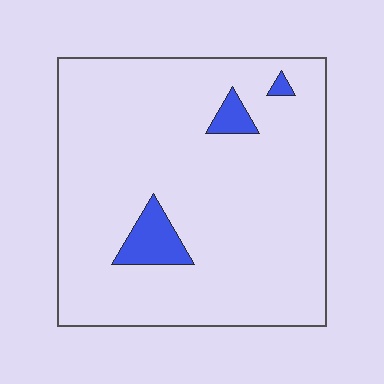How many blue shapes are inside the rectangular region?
3.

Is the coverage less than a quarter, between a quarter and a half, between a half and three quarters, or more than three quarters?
Less than a quarter.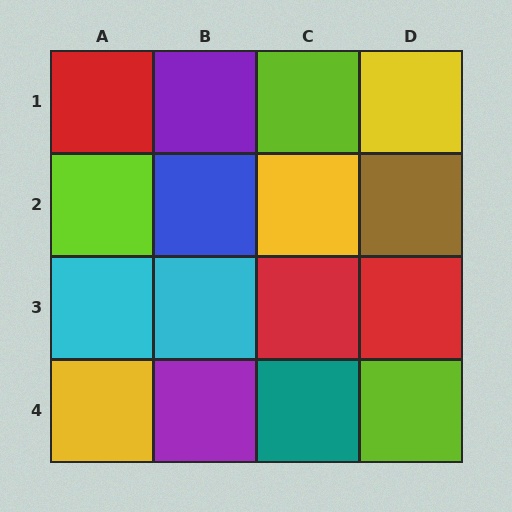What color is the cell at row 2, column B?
Blue.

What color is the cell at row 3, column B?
Cyan.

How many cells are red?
3 cells are red.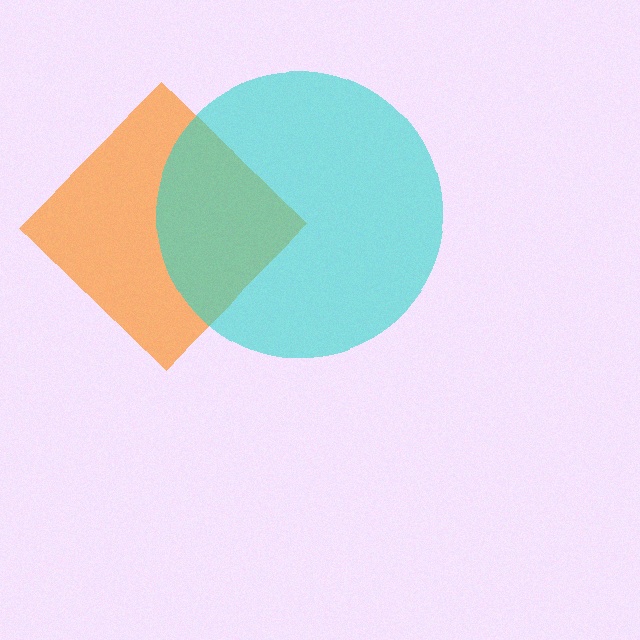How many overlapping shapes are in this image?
There are 2 overlapping shapes in the image.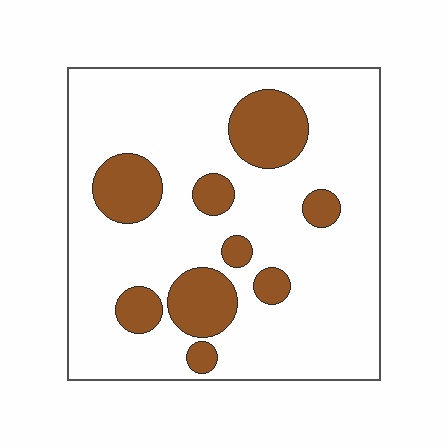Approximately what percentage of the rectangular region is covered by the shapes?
Approximately 20%.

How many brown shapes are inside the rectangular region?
9.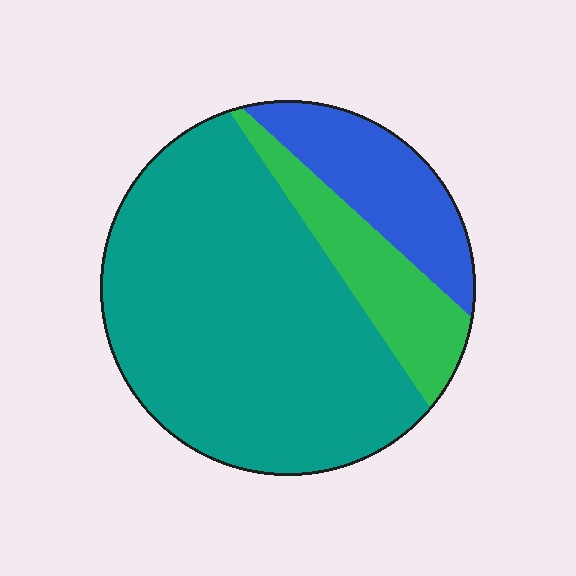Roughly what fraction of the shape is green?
Green takes up less than a quarter of the shape.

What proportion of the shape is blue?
Blue takes up between a sixth and a third of the shape.